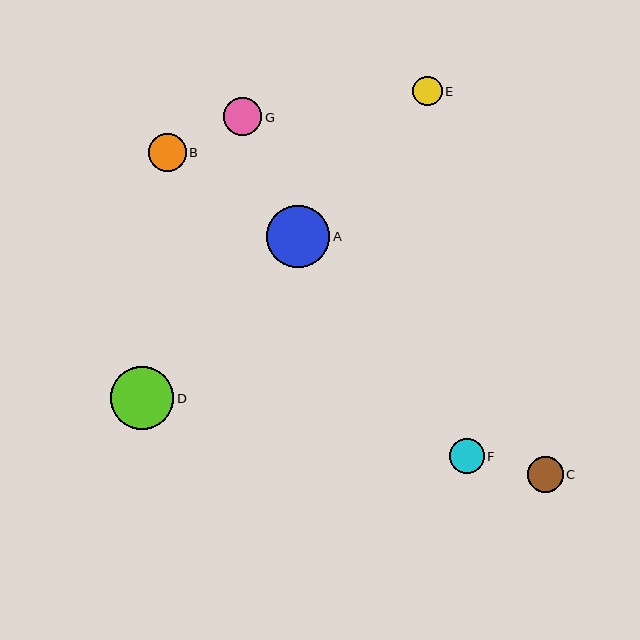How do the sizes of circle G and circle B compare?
Circle G and circle B are approximately the same size.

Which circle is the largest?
Circle D is the largest with a size of approximately 63 pixels.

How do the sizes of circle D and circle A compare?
Circle D and circle A are approximately the same size.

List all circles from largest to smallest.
From largest to smallest: D, A, G, B, C, F, E.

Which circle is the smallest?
Circle E is the smallest with a size of approximately 29 pixels.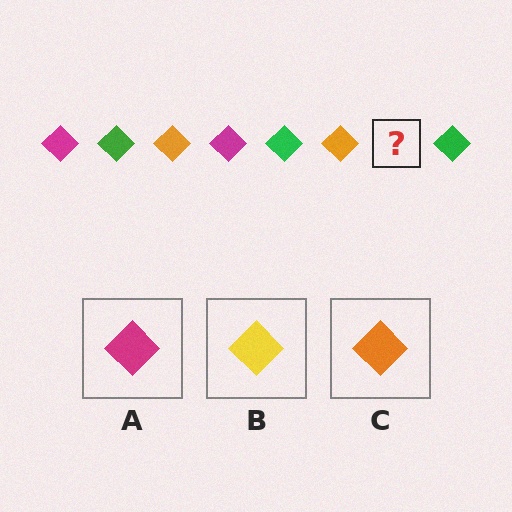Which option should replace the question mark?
Option A.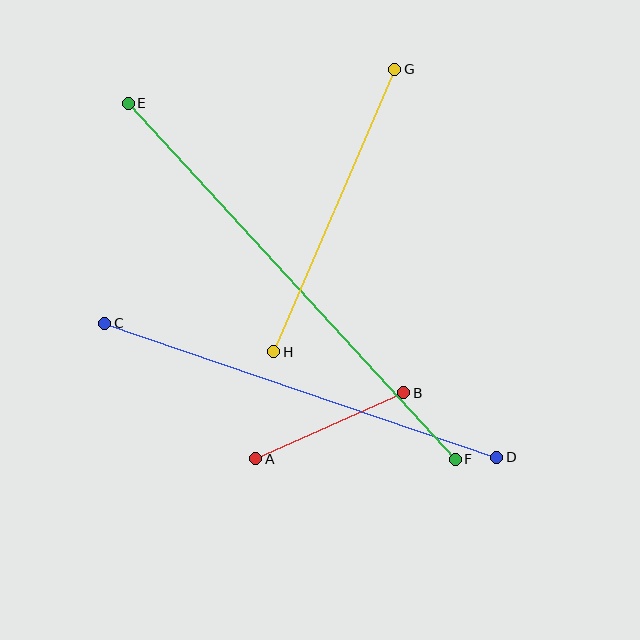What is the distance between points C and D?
The distance is approximately 415 pixels.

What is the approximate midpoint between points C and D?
The midpoint is at approximately (301, 390) pixels.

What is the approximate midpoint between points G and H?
The midpoint is at approximately (334, 210) pixels.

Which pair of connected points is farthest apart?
Points E and F are farthest apart.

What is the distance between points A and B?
The distance is approximately 162 pixels.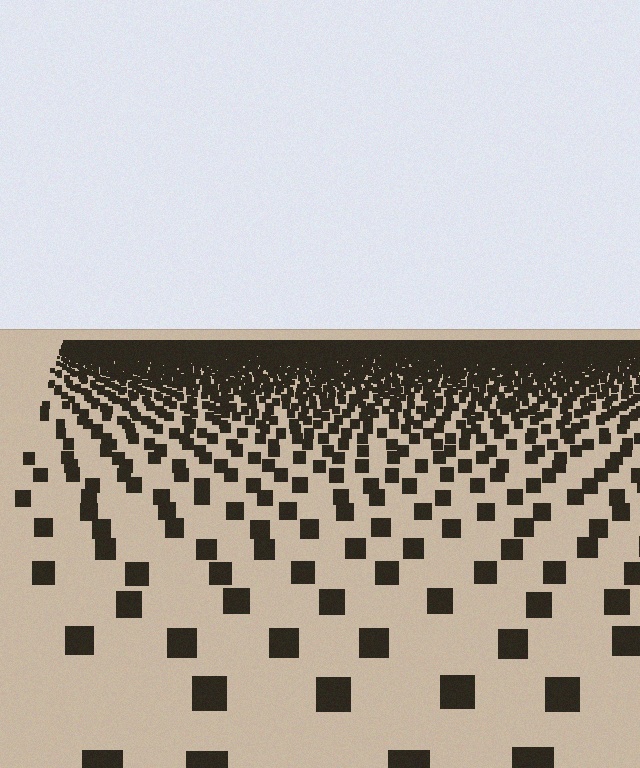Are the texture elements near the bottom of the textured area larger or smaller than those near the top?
Larger. Near the bottom, elements are closer to the viewer and appear at a bigger on-screen size.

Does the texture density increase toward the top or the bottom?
Density increases toward the top.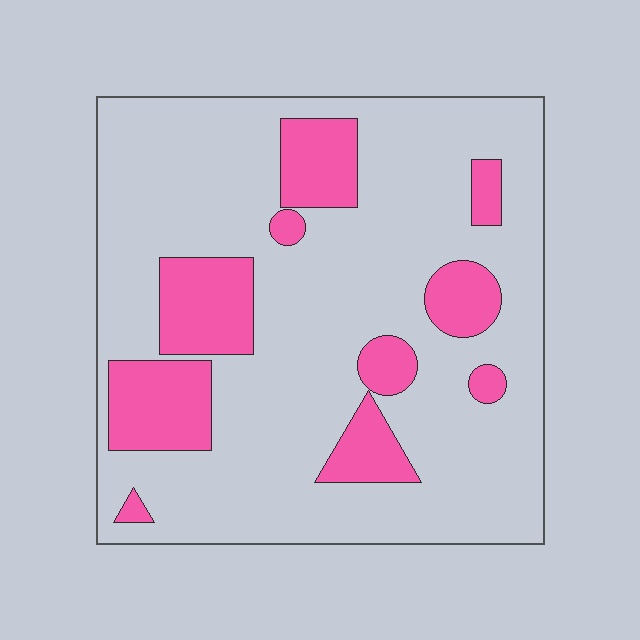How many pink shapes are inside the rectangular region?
10.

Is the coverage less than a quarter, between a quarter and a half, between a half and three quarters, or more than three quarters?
Less than a quarter.